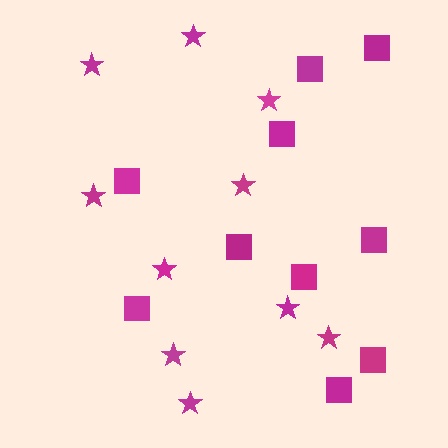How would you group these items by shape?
There are 2 groups: one group of squares (10) and one group of stars (10).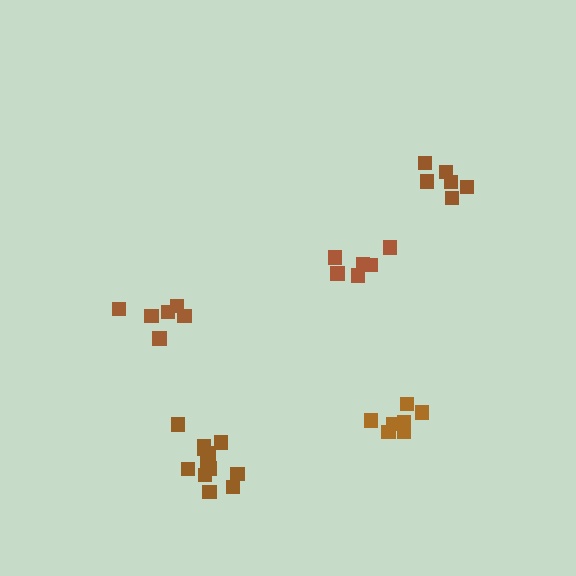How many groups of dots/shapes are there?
There are 5 groups.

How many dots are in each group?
Group 1: 6 dots, Group 2: 7 dots, Group 3: 6 dots, Group 4: 6 dots, Group 5: 12 dots (37 total).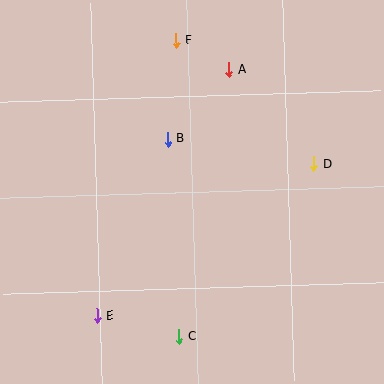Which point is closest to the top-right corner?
Point A is closest to the top-right corner.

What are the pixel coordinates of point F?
Point F is at (176, 40).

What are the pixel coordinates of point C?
Point C is at (179, 337).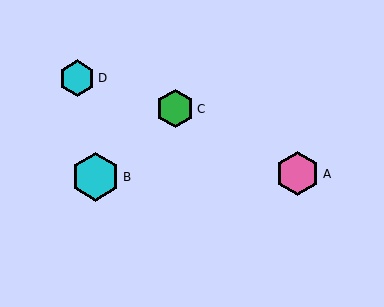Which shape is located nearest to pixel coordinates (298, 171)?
The pink hexagon (labeled A) at (297, 174) is nearest to that location.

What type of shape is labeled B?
Shape B is a cyan hexagon.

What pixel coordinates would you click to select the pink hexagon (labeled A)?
Click at (297, 174) to select the pink hexagon A.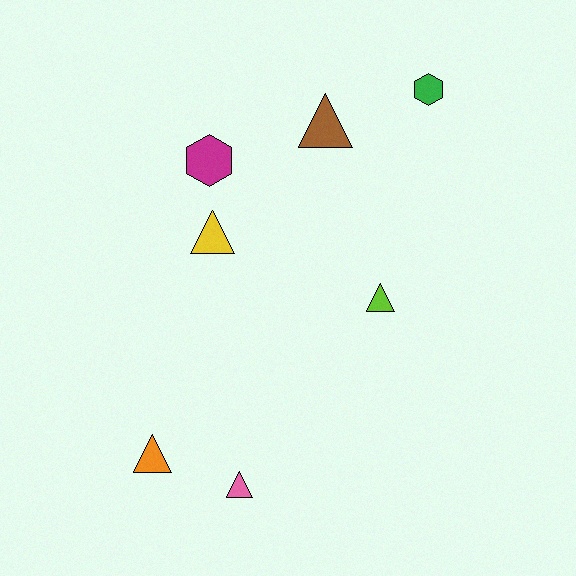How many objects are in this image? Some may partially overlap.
There are 7 objects.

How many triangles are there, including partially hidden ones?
There are 5 triangles.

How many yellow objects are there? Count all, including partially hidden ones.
There is 1 yellow object.